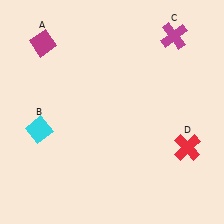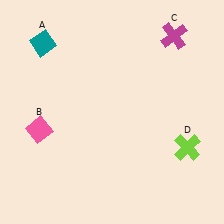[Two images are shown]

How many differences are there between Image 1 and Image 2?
There are 3 differences between the two images.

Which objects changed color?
A changed from magenta to teal. B changed from cyan to pink. D changed from red to lime.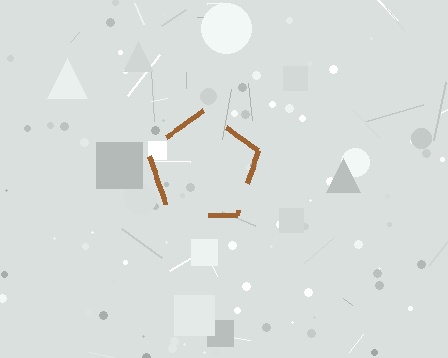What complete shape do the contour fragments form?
The contour fragments form a pentagon.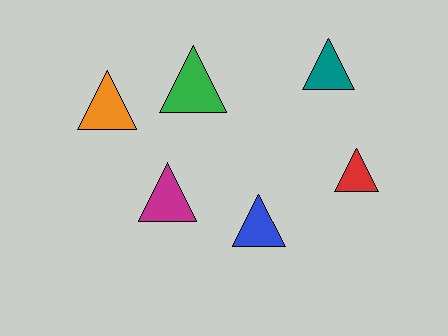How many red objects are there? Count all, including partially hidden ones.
There is 1 red object.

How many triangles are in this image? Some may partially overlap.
There are 6 triangles.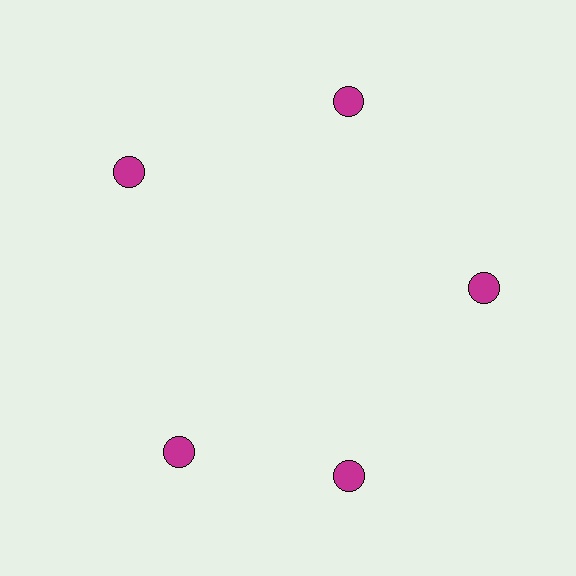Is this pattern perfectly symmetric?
No. The 5 magenta circles are arranged in a ring, but one element near the 8 o'clock position is rotated out of alignment along the ring, breaking the 5-fold rotational symmetry.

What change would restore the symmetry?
The symmetry would be restored by rotating it back into even spacing with its neighbors so that all 5 circles sit at equal angles and equal distance from the center.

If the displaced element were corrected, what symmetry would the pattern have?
It would have 5-fold rotational symmetry — the pattern would map onto itself every 72 degrees.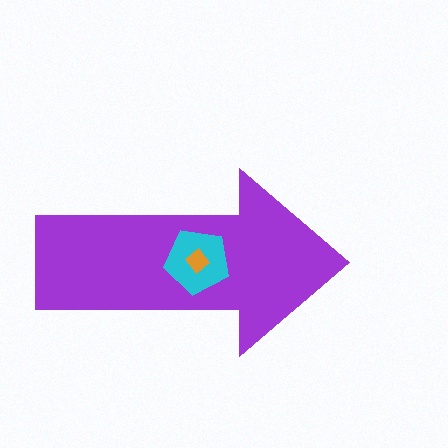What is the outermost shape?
The purple arrow.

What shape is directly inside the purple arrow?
The cyan pentagon.